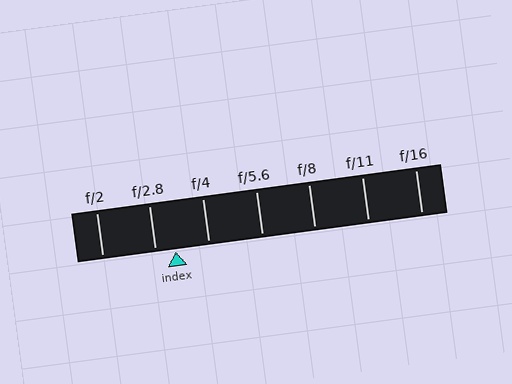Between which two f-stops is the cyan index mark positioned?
The index mark is between f/2.8 and f/4.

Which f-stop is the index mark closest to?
The index mark is closest to f/2.8.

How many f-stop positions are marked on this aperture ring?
There are 7 f-stop positions marked.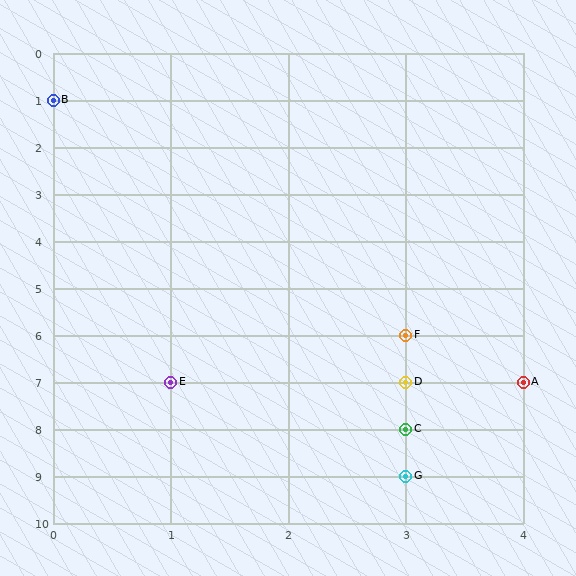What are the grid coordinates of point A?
Point A is at grid coordinates (4, 7).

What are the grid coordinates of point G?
Point G is at grid coordinates (3, 9).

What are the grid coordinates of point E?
Point E is at grid coordinates (1, 7).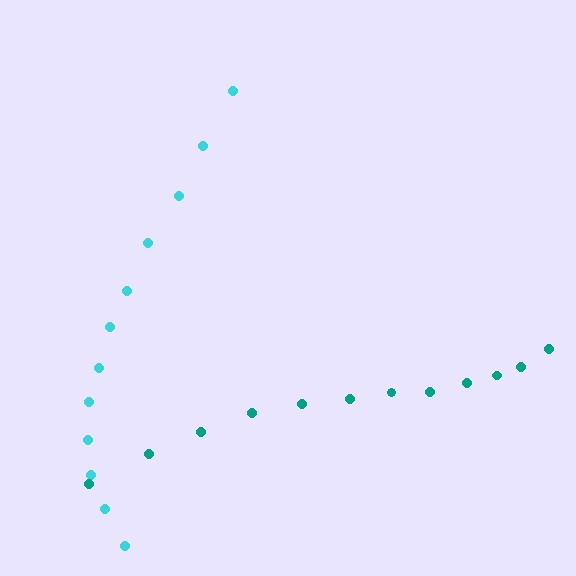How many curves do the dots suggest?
There are 2 distinct paths.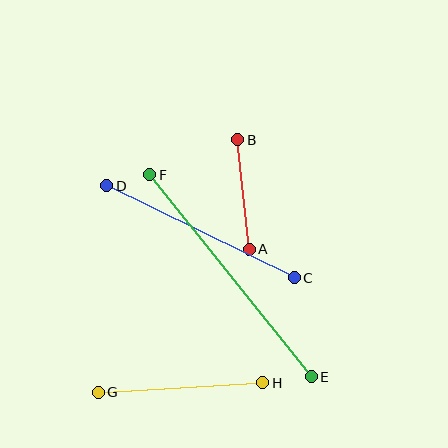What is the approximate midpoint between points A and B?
The midpoint is at approximately (243, 194) pixels.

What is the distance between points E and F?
The distance is approximately 259 pixels.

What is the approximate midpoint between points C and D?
The midpoint is at approximately (201, 232) pixels.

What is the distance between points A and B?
The distance is approximately 110 pixels.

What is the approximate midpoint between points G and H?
The midpoint is at approximately (180, 388) pixels.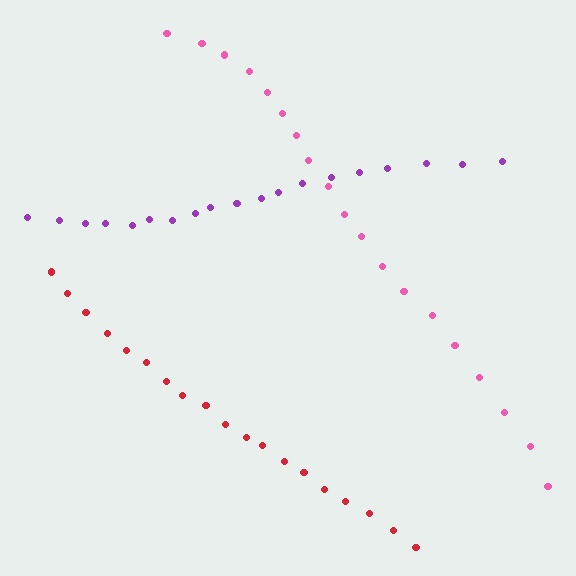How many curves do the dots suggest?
There are 3 distinct paths.